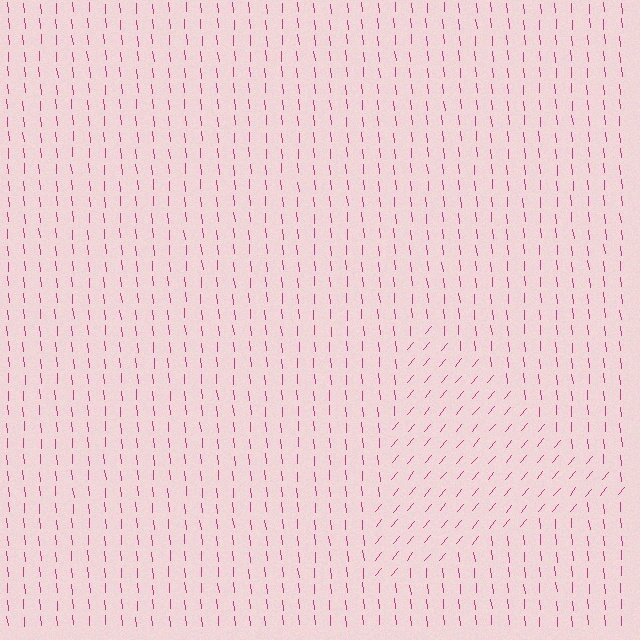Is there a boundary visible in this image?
Yes, there is a texture boundary formed by a change in line orientation.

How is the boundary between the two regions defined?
The boundary is defined purely by a change in line orientation (approximately 45 degrees difference). All lines are the same color and thickness.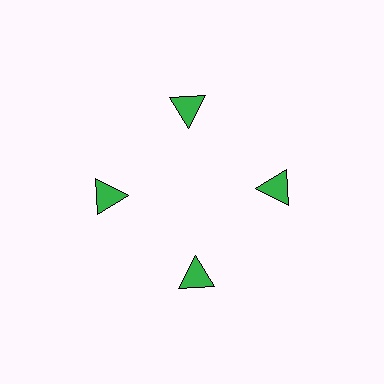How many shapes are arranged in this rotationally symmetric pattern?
There are 4 shapes, arranged in 4 groups of 1.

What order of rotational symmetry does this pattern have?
This pattern has 4-fold rotational symmetry.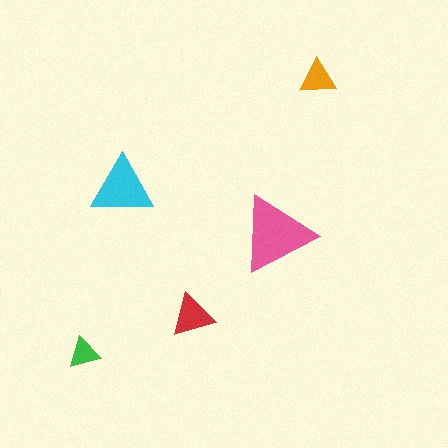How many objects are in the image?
There are 5 objects in the image.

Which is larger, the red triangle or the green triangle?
The red one.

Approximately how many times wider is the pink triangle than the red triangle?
About 2 times wider.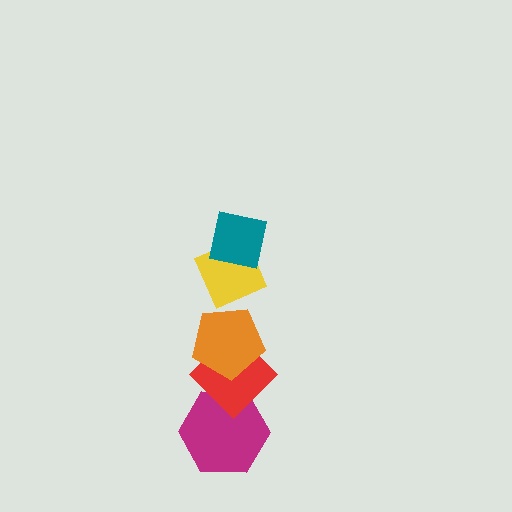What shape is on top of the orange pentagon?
The yellow diamond is on top of the orange pentagon.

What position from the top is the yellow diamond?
The yellow diamond is 2nd from the top.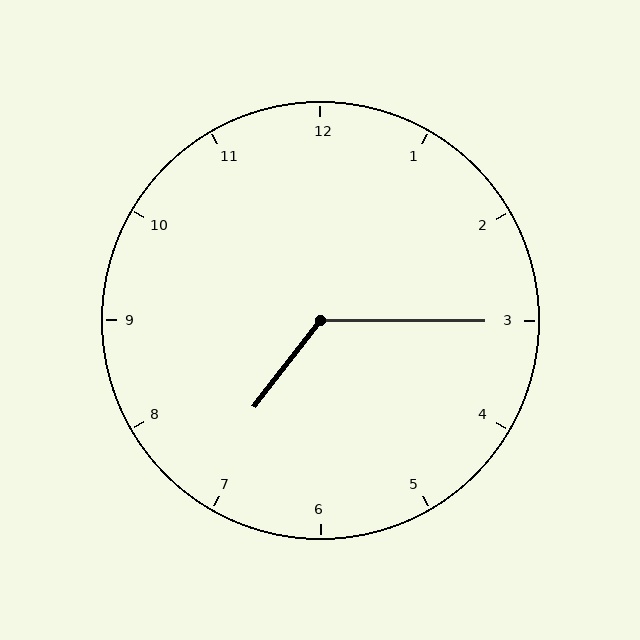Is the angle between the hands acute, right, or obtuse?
It is obtuse.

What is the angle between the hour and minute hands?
Approximately 128 degrees.